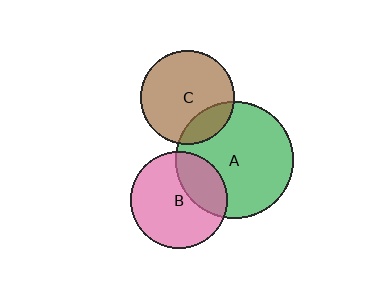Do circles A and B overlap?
Yes.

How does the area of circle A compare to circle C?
Approximately 1.6 times.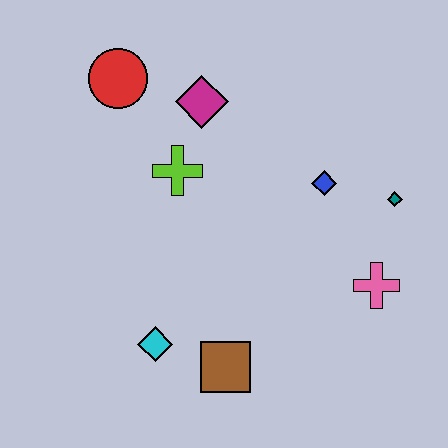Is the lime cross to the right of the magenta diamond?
No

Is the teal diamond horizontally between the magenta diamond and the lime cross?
No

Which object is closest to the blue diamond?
The teal diamond is closest to the blue diamond.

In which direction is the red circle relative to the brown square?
The red circle is above the brown square.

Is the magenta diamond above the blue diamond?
Yes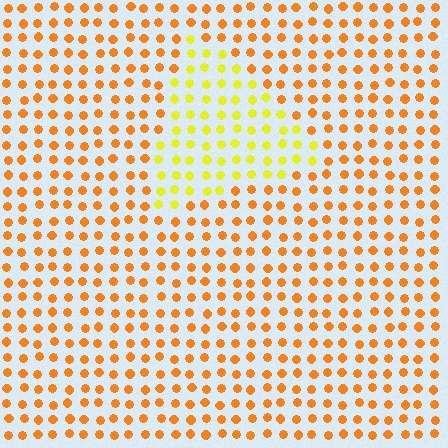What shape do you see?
I see a triangle.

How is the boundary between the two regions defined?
The boundary is defined purely by a slight shift in hue (about 36 degrees). Spacing, size, and orientation are identical on both sides.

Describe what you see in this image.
The image is filled with small orange elements in a uniform arrangement. A triangle-shaped region is visible where the elements are tinted to a slightly different hue, forming a subtle color boundary.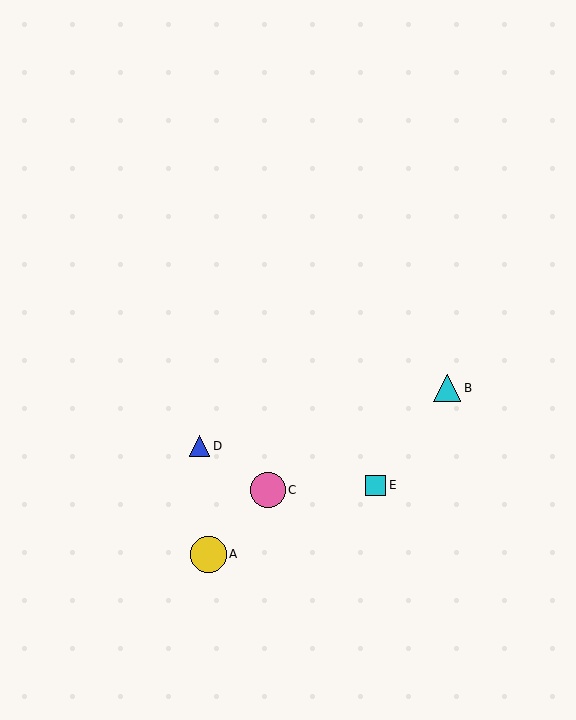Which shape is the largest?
The yellow circle (labeled A) is the largest.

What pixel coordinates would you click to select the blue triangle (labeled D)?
Click at (200, 446) to select the blue triangle D.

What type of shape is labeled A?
Shape A is a yellow circle.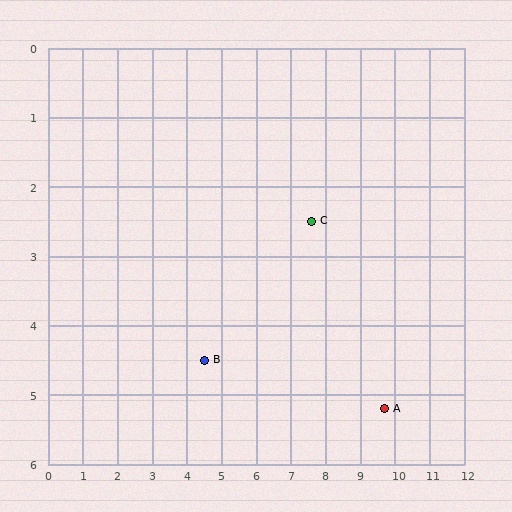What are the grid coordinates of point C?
Point C is at approximately (7.6, 2.5).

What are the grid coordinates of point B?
Point B is at approximately (4.5, 4.5).